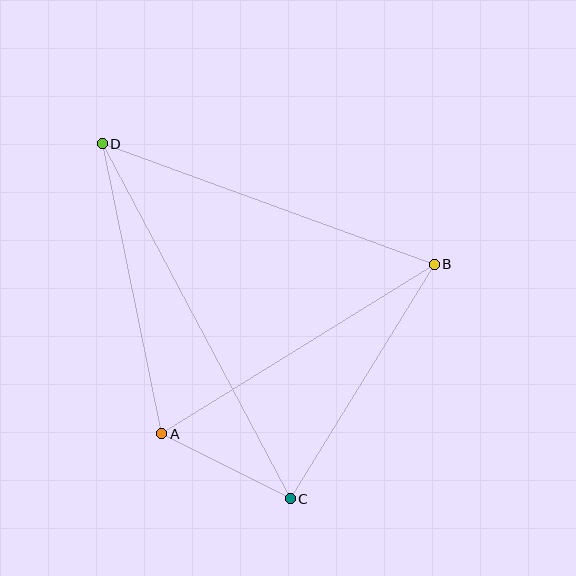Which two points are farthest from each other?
Points C and D are farthest from each other.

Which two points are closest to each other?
Points A and C are closest to each other.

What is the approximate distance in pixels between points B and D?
The distance between B and D is approximately 353 pixels.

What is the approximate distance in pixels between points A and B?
The distance between A and B is approximately 321 pixels.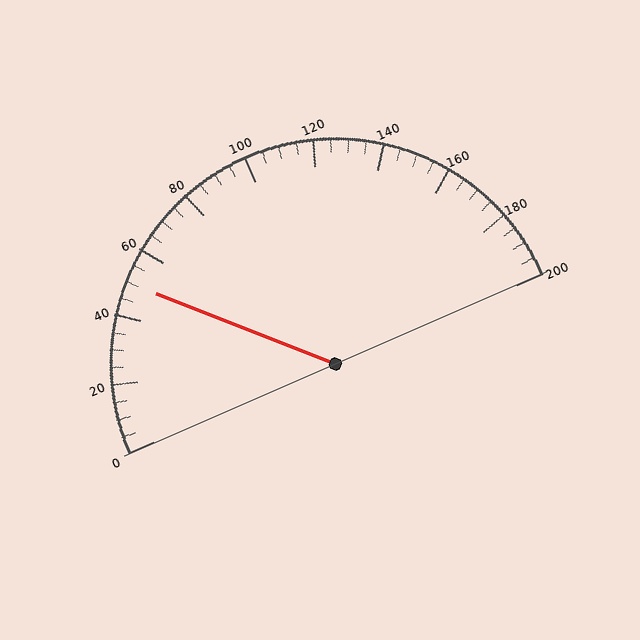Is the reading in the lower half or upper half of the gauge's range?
The reading is in the lower half of the range (0 to 200).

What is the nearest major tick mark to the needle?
The nearest major tick mark is 40.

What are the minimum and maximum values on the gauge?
The gauge ranges from 0 to 200.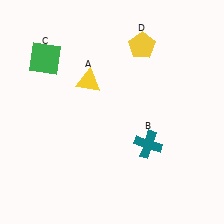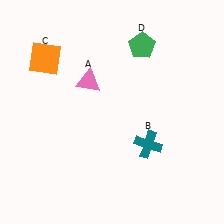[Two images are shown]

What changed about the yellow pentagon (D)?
In Image 1, D is yellow. In Image 2, it changed to green.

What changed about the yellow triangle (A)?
In Image 1, A is yellow. In Image 2, it changed to pink.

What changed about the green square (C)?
In Image 1, C is green. In Image 2, it changed to orange.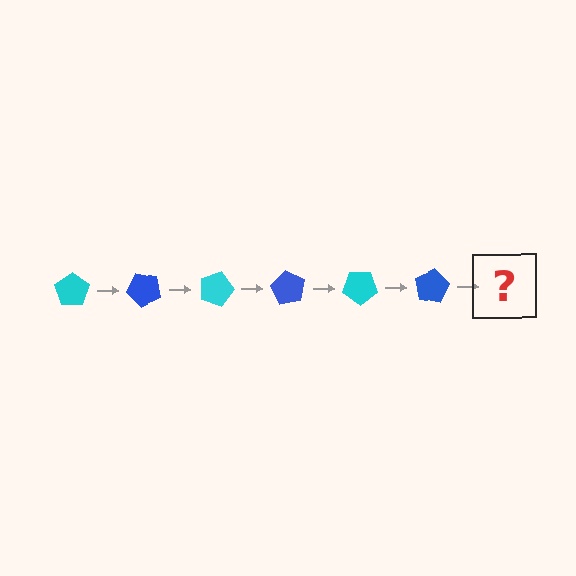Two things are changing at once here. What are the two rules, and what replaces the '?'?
The two rules are that it rotates 45 degrees each step and the color cycles through cyan and blue. The '?' should be a cyan pentagon, rotated 270 degrees from the start.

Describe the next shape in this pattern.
It should be a cyan pentagon, rotated 270 degrees from the start.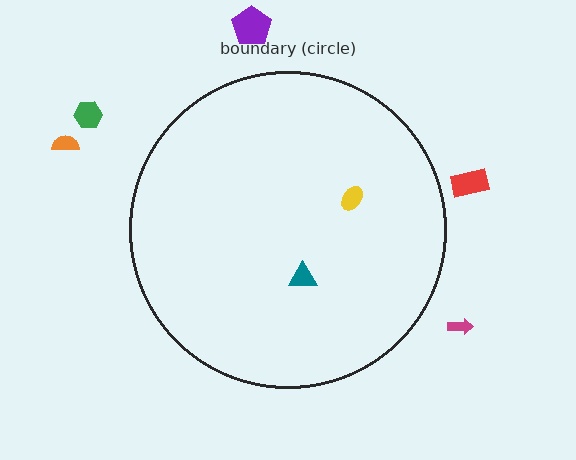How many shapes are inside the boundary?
2 inside, 5 outside.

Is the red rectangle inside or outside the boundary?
Outside.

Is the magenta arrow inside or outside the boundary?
Outside.